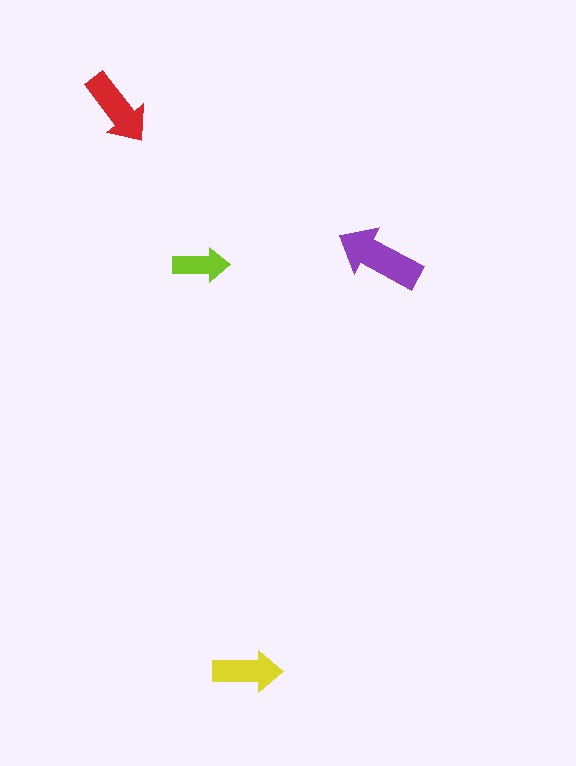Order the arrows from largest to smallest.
the purple one, the red one, the yellow one, the lime one.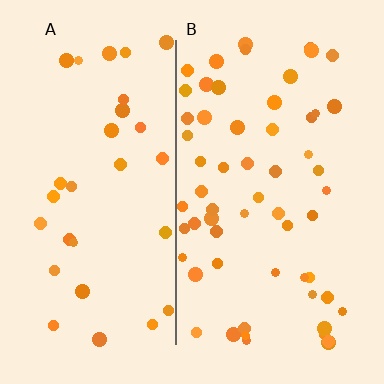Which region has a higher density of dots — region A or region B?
B (the right).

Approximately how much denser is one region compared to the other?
Approximately 1.9× — region B over region A.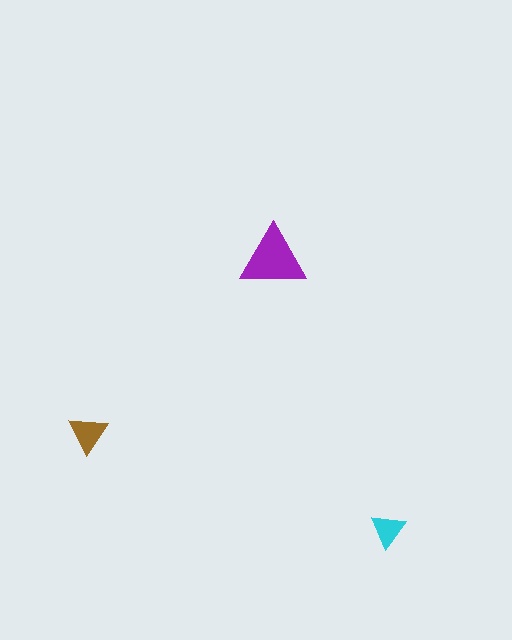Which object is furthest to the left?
The brown triangle is leftmost.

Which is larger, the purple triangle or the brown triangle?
The purple one.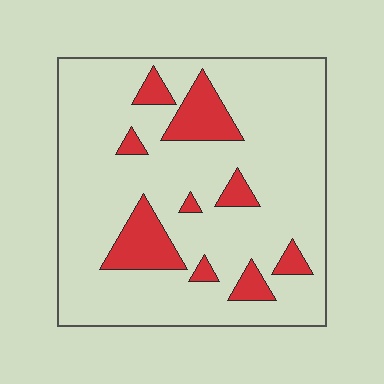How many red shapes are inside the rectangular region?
9.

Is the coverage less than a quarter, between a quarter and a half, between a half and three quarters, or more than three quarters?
Less than a quarter.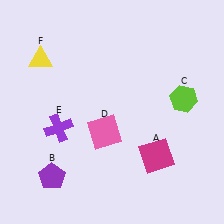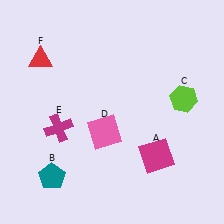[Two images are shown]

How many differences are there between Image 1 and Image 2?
There are 3 differences between the two images.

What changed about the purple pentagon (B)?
In Image 1, B is purple. In Image 2, it changed to teal.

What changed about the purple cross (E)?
In Image 1, E is purple. In Image 2, it changed to magenta.